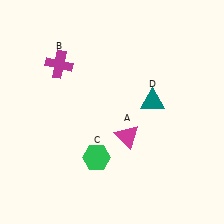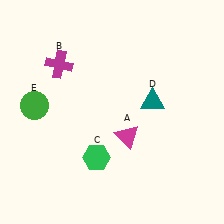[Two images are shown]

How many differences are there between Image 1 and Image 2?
There is 1 difference between the two images.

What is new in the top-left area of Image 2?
A green circle (E) was added in the top-left area of Image 2.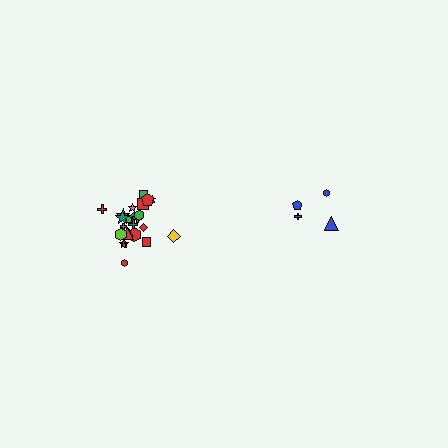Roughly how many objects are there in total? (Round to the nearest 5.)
Roughly 30 objects in total.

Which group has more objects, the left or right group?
The left group.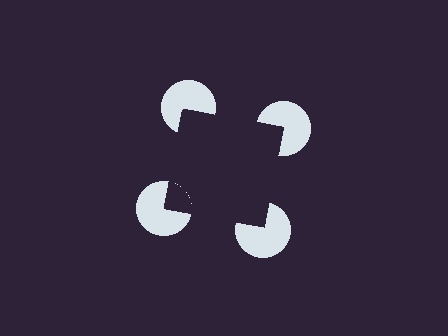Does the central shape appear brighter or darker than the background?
It typically appears slightly darker than the background, even though no actual brightness change is drawn.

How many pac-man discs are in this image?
There are 4 — one at each vertex of the illusory square.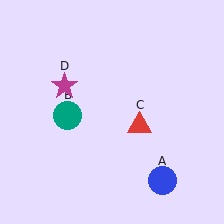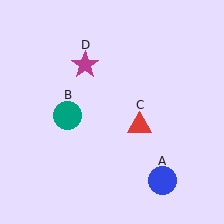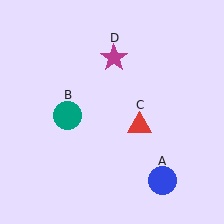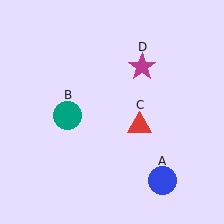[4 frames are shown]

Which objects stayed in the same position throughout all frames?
Blue circle (object A) and teal circle (object B) and red triangle (object C) remained stationary.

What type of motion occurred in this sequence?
The magenta star (object D) rotated clockwise around the center of the scene.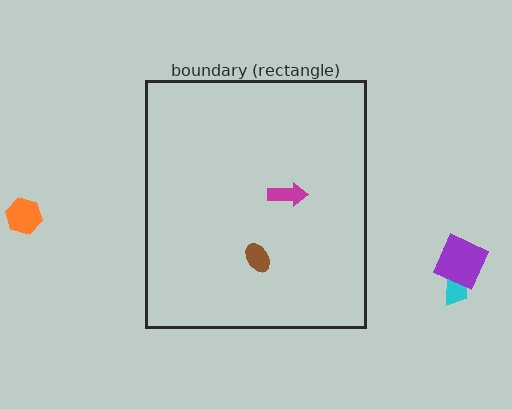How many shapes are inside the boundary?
2 inside, 3 outside.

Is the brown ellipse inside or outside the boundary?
Inside.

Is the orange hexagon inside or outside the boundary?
Outside.